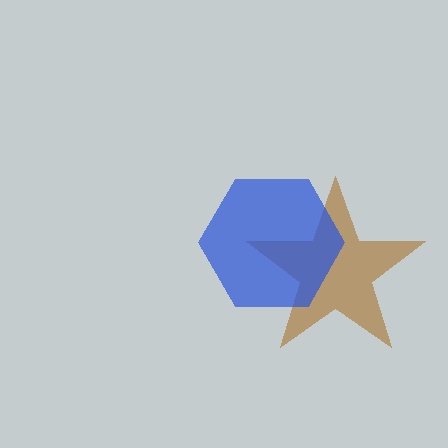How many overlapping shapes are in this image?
There are 2 overlapping shapes in the image.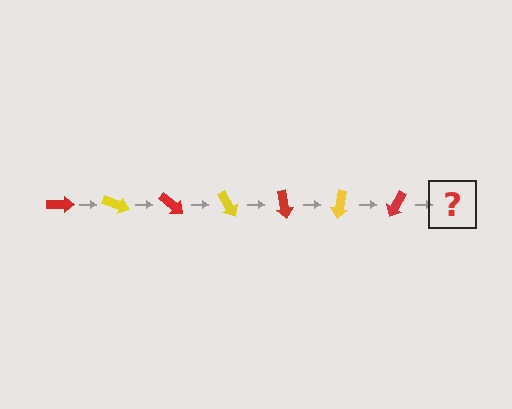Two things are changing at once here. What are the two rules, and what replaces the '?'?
The two rules are that it rotates 20 degrees each step and the color cycles through red and yellow. The '?' should be a yellow arrow, rotated 140 degrees from the start.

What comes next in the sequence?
The next element should be a yellow arrow, rotated 140 degrees from the start.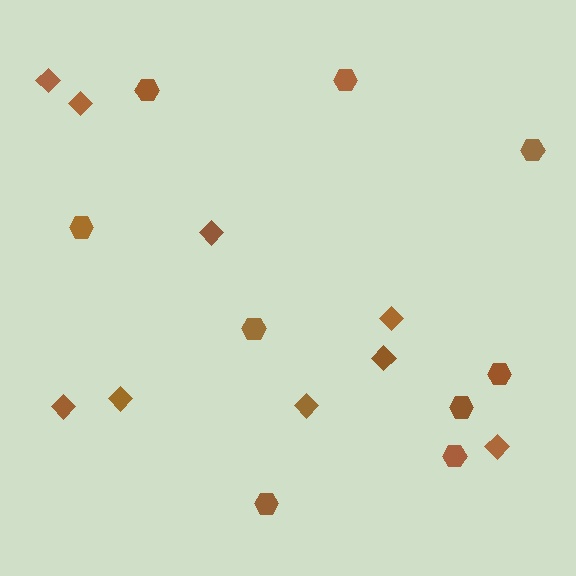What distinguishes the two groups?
There are 2 groups: one group of hexagons (9) and one group of diamonds (9).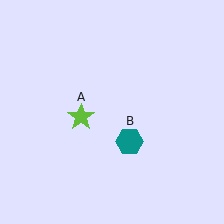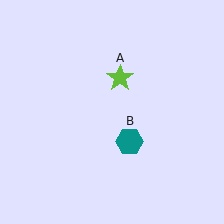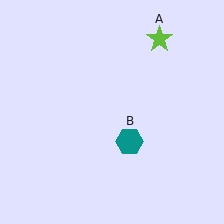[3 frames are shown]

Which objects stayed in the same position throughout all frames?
Teal hexagon (object B) remained stationary.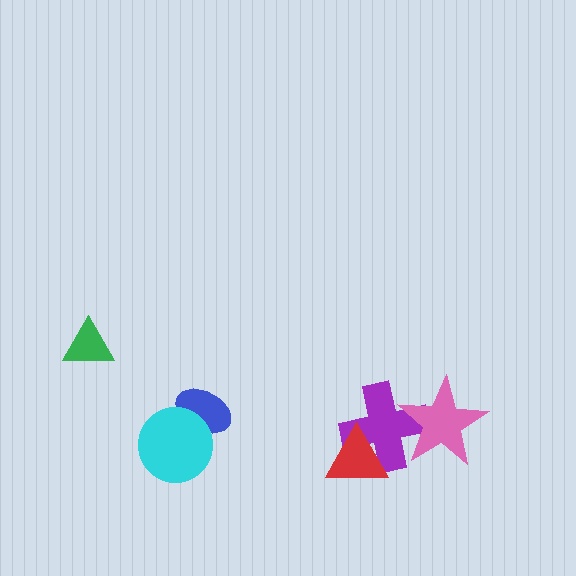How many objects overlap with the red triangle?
1 object overlaps with the red triangle.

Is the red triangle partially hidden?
No, no other shape covers it.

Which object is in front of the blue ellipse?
The cyan circle is in front of the blue ellipse.